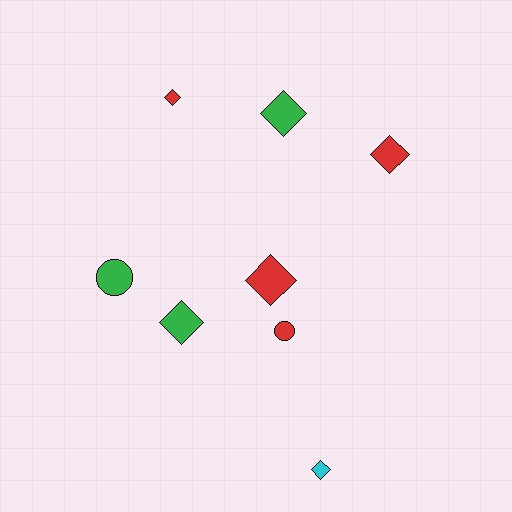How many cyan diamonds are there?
There is 1 cyan diamond.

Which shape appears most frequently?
Diamond, with 6 objects.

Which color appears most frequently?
Red, with 4 objects.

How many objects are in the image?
There are 8 objects.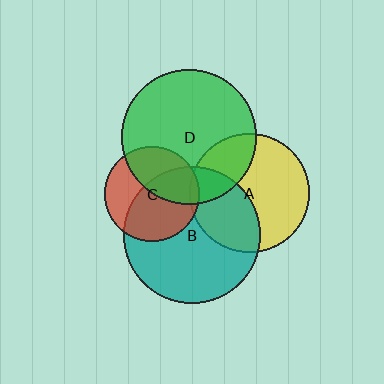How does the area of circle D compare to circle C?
Approximately 2.0 times.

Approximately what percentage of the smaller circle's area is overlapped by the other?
Approximately 40%.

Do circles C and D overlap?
Yes.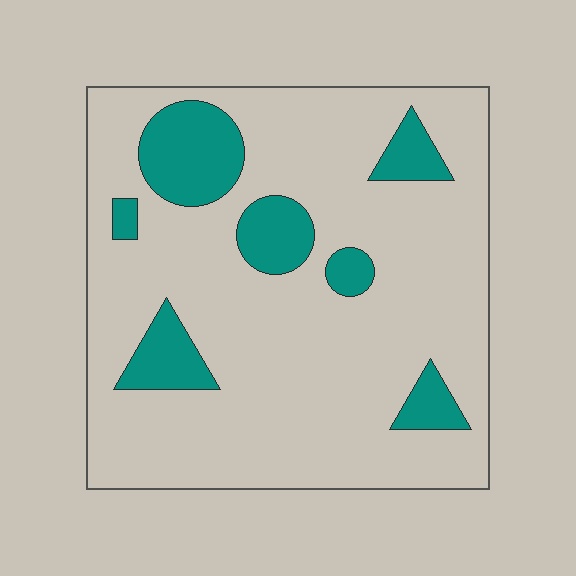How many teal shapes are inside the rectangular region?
7.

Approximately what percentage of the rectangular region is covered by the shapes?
Approximately 15%.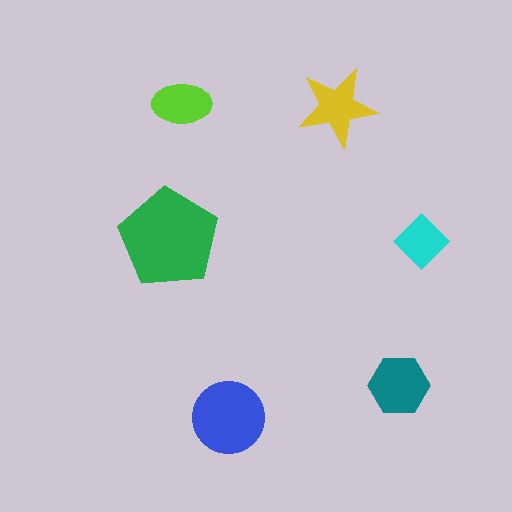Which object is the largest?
The green pentagon.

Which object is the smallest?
The cyan diamond.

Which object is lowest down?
The blue circle is bottommost.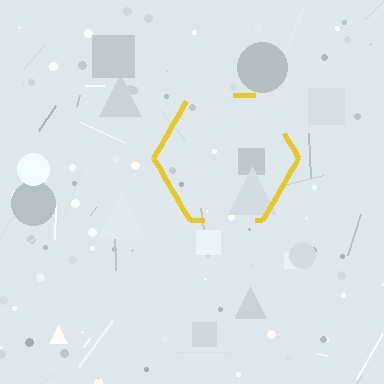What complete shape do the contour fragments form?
The contour fragments form a hexagon.